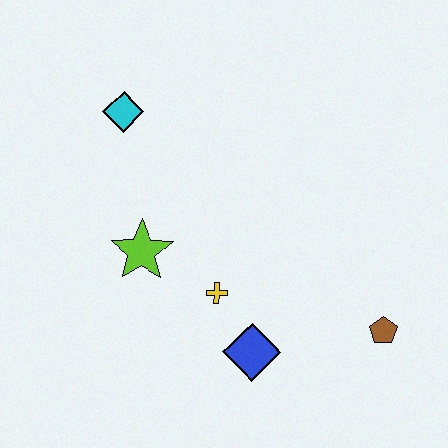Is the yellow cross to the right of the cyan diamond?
Yes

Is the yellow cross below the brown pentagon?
No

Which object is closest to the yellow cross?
The blue diamond is closest to the yellow cross.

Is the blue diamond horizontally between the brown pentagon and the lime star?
Yes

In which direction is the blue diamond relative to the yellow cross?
The blue diamond is below the yellow cross.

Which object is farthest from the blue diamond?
The cyan diamond is farthest from the blue diamond.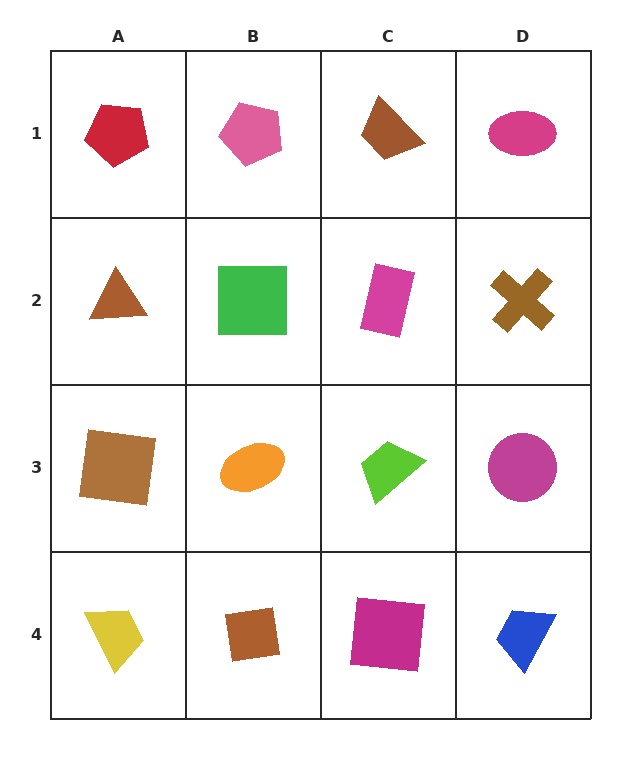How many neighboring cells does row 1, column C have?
3.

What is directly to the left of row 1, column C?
A pink pentagon.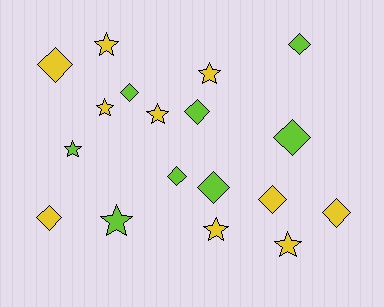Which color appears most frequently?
Yellow, with 10 objects.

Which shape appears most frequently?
Diamond, with 10 objects.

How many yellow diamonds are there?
There are 4 yellow diamonds.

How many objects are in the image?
There are 18 objects.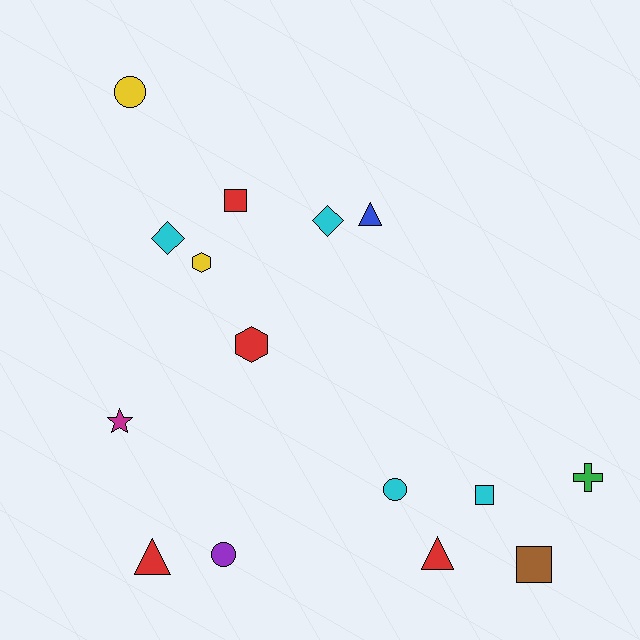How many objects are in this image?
There are 15 objects.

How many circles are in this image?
There are 3 circles.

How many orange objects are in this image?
There are no orange objects.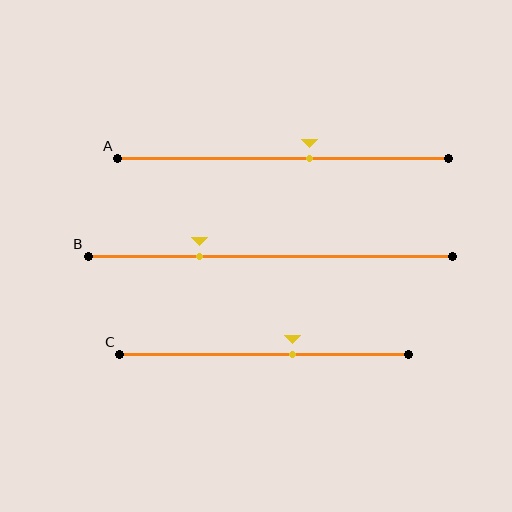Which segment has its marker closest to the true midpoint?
Segment A has its marker closest to the true midpoint.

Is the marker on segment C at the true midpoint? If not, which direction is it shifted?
No, the marker on segment C is shifted to the right by about 10% of the segment length.